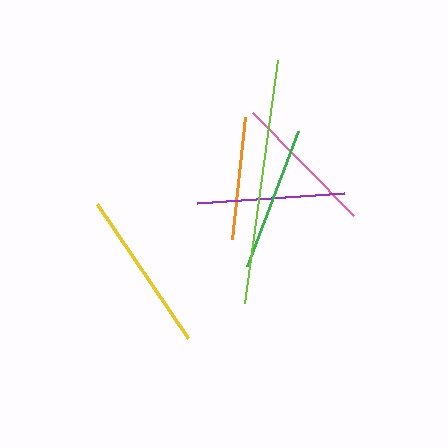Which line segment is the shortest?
The orange line is the shortest at approximately 123 pixels.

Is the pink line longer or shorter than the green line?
The green line is longer than the pink line.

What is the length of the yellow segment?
The yellow segment is approximately 161 pixels long.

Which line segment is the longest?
The lime line is the longest at approximately 245 pixels.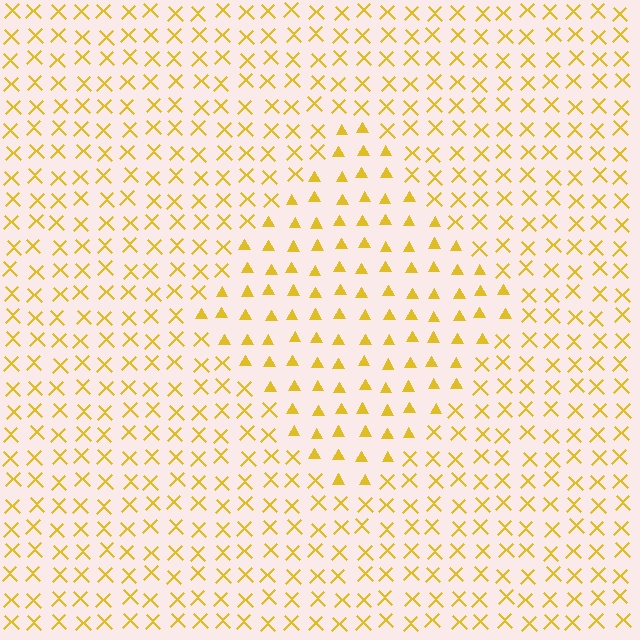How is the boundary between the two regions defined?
The boundary is defined by a change in element shape: triangles inside vs. X marks outside. All elements share the same color and spacing.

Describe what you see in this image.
The image is filled with small yellow elements arranged in a uniform grid. A diamond-shaped region contains triangles, while the surrounding area contains X marks. The boundary is defined purely by the change in element shape.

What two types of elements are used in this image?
The image uses triangles inside the diamond region and X marks outside it.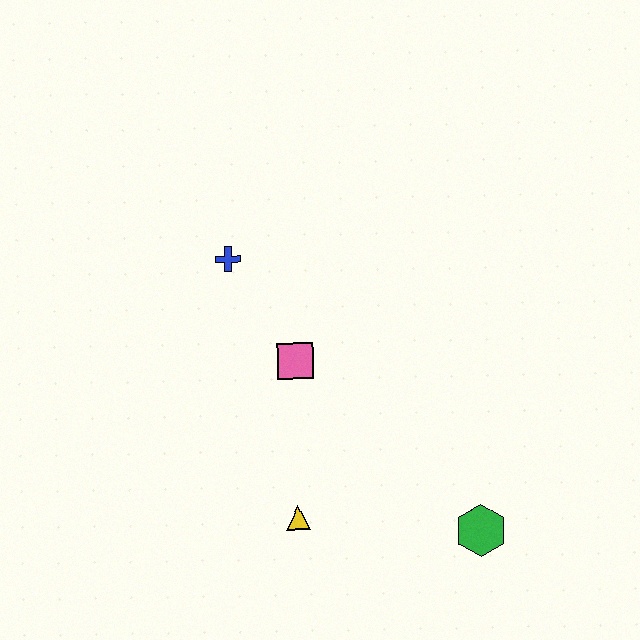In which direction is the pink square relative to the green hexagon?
The pink square is to the left of the green hexagon.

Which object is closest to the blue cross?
The pink square is closest to the blue cross.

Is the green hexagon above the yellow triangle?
No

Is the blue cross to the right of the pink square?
No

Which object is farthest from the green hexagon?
The blue cross is farthest from the green hexagon.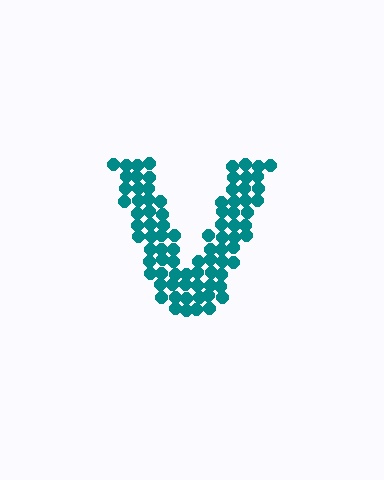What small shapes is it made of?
It is made of small circles.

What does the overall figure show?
The overall figure shows the letter V.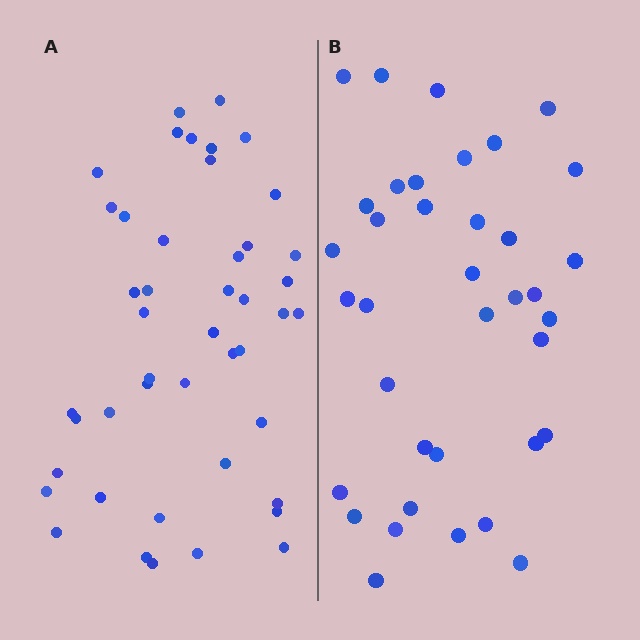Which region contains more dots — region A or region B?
Region A (the left region) has more dots.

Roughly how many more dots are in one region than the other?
Region A has roughly 8 or so more dots than region B.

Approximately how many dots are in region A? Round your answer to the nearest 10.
About 40 dots. (The exact count is 45, which rounds to 40.)